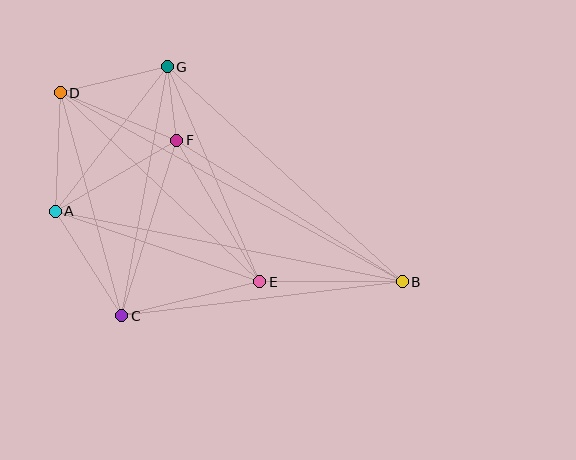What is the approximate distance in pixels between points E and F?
The distance between E and F is approximately 164 pixels.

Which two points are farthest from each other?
Points B and D are farthest from each other.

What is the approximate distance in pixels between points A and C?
The distance between A and C is approximately 124 pixels.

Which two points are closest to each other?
Points F and G are closest to each other.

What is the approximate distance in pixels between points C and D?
The distance between C and D is approximately 231 pixels.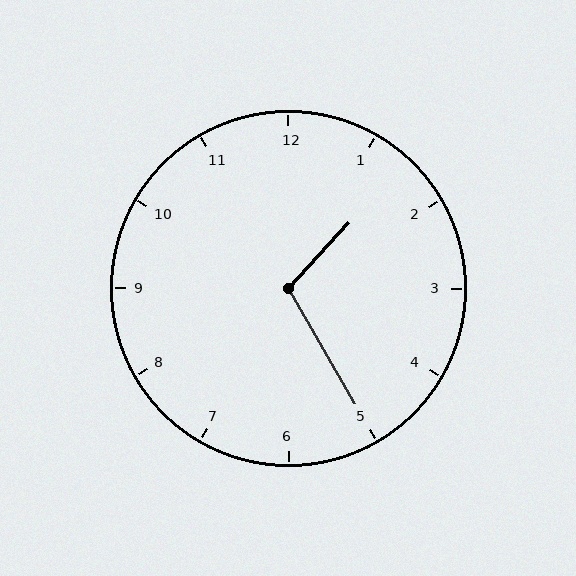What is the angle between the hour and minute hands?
Approximately 108 degrees.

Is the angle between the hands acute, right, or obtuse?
It is obtuse.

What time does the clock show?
1:25.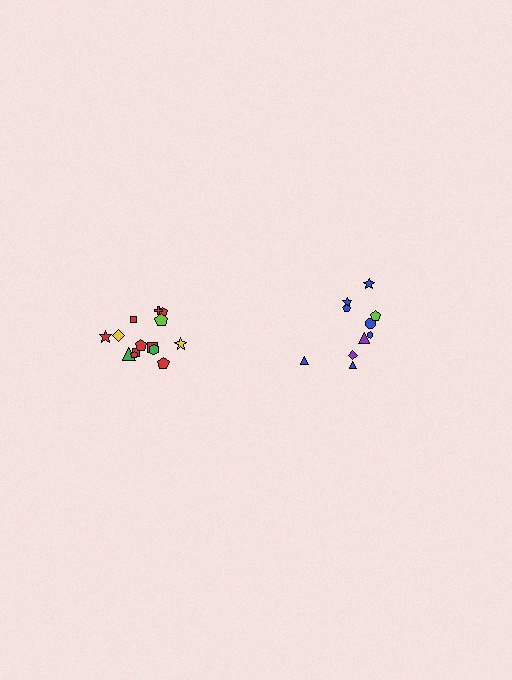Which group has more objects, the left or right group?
The left group.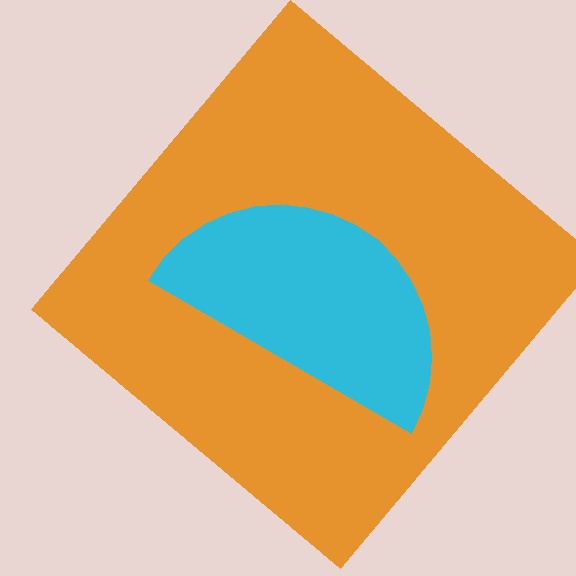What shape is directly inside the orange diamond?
The cyan semicircle.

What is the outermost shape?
The orange diamond.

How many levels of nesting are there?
2.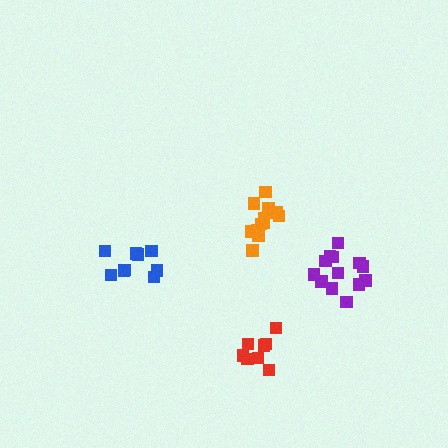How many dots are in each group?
Group 1: 13 dots, Group 2: 9 dots, Group 3: 8 dots, Group 4: 13 dots (43 total).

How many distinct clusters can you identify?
There are 4 distinct clusters.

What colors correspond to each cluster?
The clusters are colored: orange, blue, red, purple.